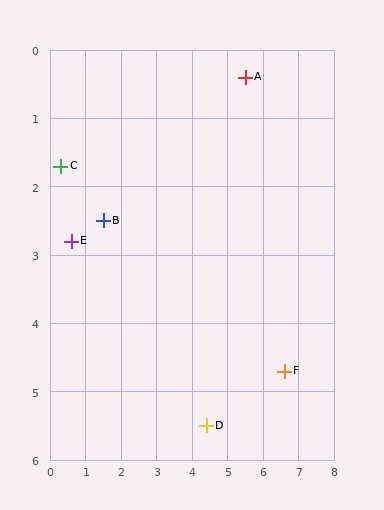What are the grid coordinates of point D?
Point D is at approximately (4.4, 5.5).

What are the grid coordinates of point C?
Point C is at approximately (0.3, 1.7).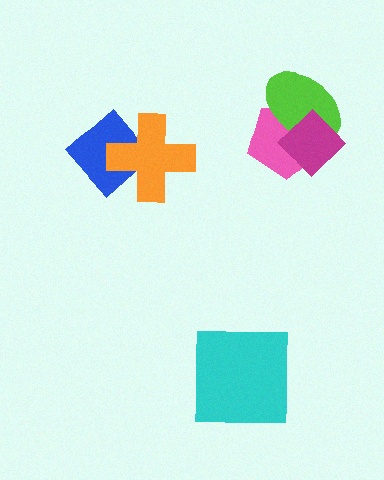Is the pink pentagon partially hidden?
Yes, it is partially covered by another shape.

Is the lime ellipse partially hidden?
Yes, it is partially covered by another shape.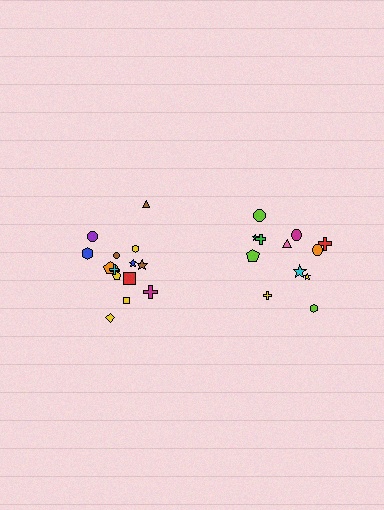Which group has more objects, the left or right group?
The left group.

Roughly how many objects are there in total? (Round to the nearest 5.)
Roughly 25 objects in total.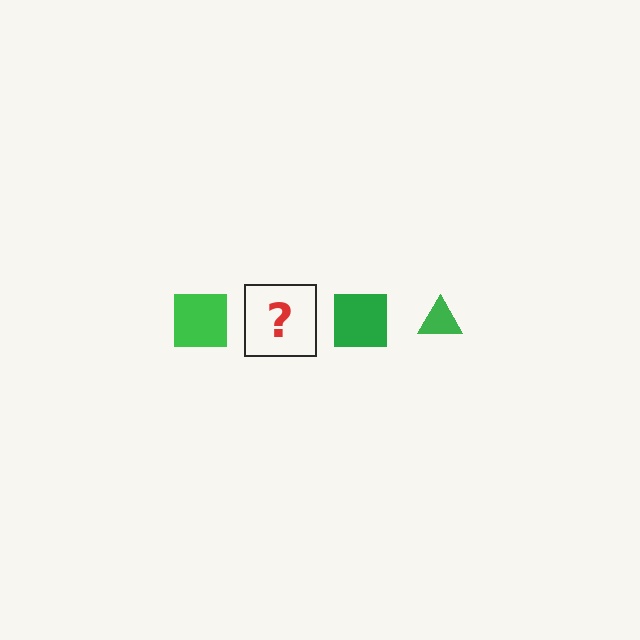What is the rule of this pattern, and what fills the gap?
The rule is that the pattern cycles through square, triangle shapes in green. The gap should be filled with a green triangle.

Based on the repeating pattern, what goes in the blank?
The blank should be a green triangle.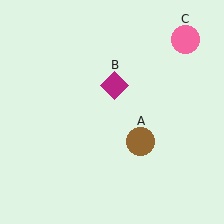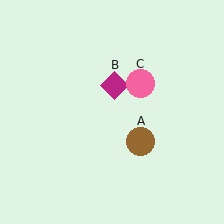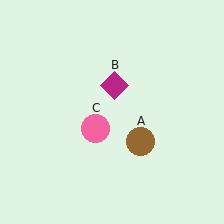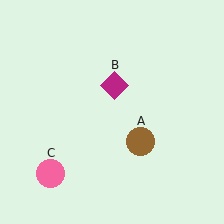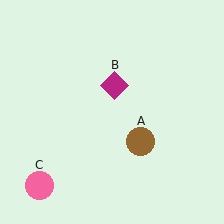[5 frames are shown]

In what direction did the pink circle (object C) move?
The pink circle (object C) moved down and to the left.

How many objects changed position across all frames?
1 object changed position: pink circle (object C).